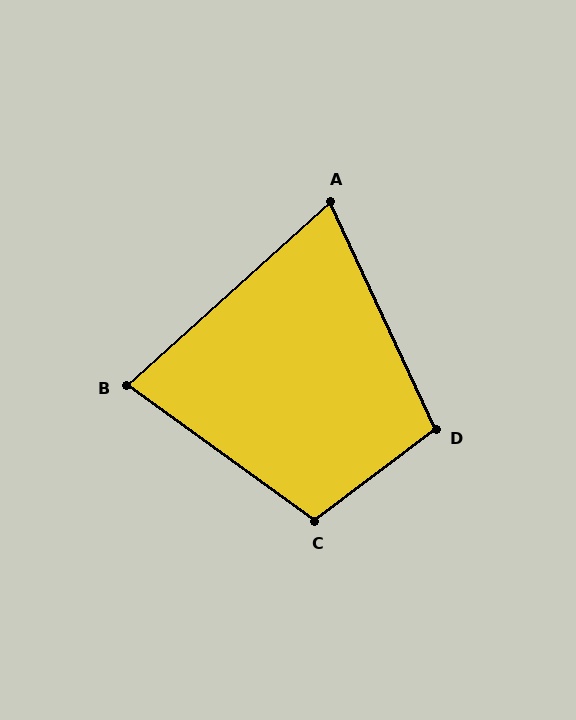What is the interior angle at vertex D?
Approximately 102 degrees (obtuse).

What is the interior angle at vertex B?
Approximately 78 degrees (acute).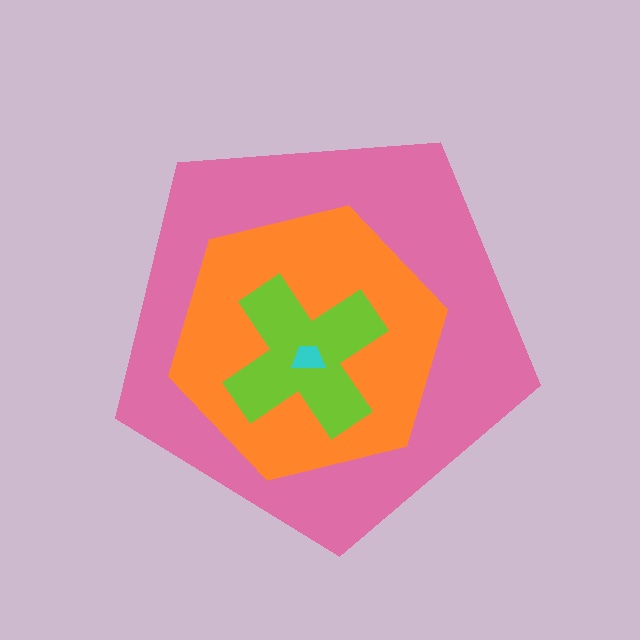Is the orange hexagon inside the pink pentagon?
Yes.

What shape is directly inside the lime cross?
The cyan trapezoid.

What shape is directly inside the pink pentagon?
The orange hexagon.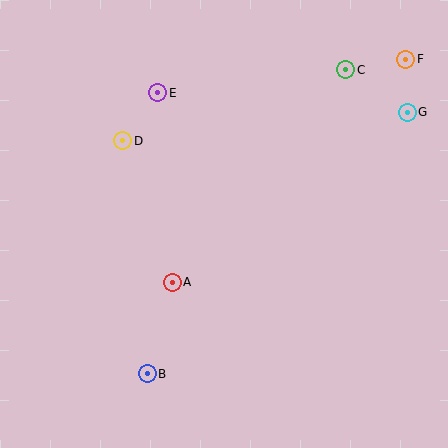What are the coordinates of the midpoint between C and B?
The midpoint between C and B is at (246, 222).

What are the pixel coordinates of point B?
Point B is at (147, 374).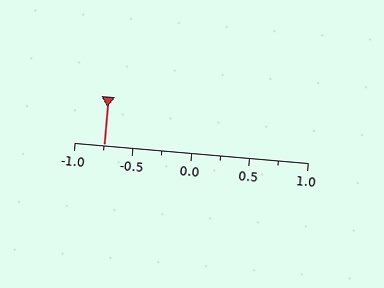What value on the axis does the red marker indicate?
The marker indicates approximately -0.75.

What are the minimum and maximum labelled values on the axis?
The axis runs from -1.0 to 1.0.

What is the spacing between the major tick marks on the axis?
The major ticks are spaced 0.5 apart.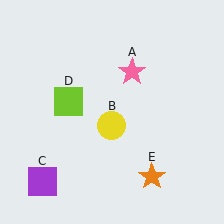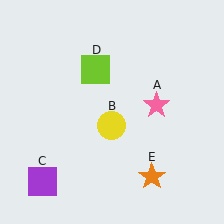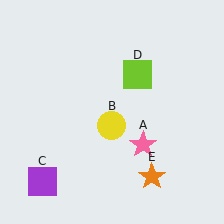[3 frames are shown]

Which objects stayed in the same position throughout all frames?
Yellow circle (object B) and purple square (object C) and orange star (object E) remained stationary.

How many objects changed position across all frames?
2 objects changed position: pink star (object A), lime square (object D).